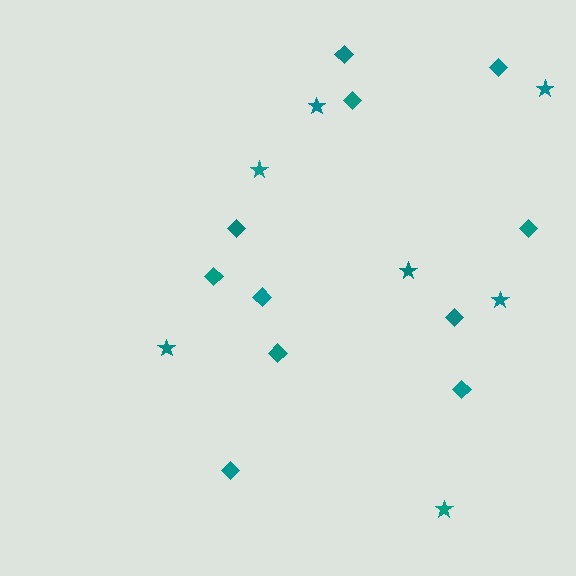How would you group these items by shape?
There are 2 groups: one group of diamonds (11) and one group of stars (7).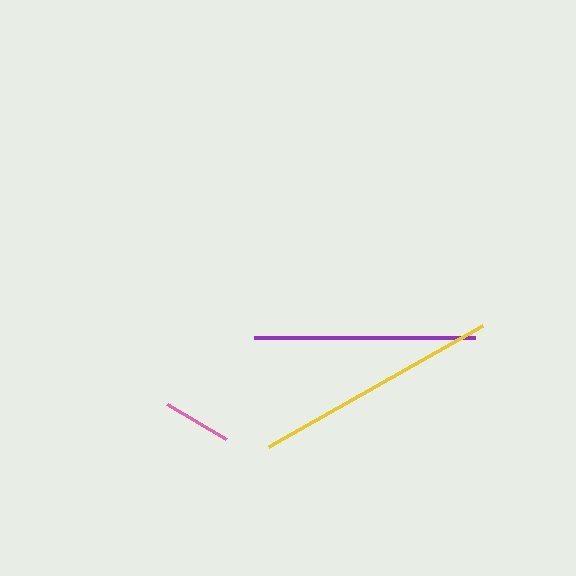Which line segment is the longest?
The yellow line is the longest at approximately 246 pixels.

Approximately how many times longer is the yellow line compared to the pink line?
The yellow line is approximately 3.6 times the length of the pink line.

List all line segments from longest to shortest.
From longest to shortest: yellow, purple, pink.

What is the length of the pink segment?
The pink segment is approximately 68 pixels long.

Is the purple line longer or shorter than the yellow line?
The yellow line is longer than the purple line.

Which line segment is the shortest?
The pink line is the shortest at approximately 68 pixels.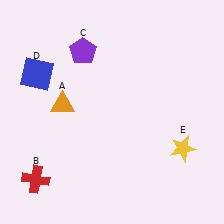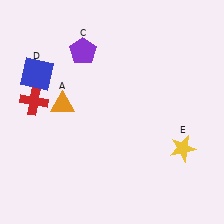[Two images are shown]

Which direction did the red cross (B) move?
The red cross (B) moved up.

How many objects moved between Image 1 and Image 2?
1 object moved between the two images.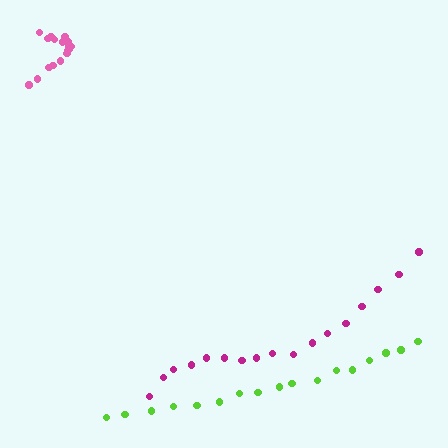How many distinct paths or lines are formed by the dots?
There are 3 distinct paths.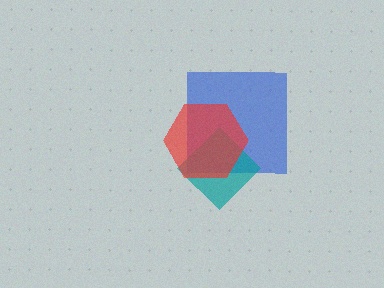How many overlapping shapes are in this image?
There are 3 overlapping shapes in the image.